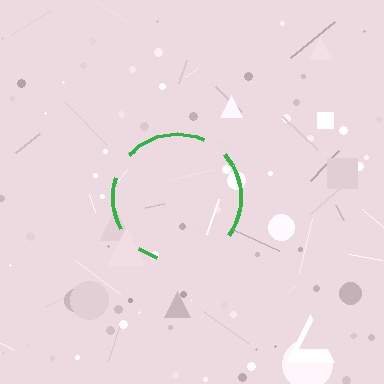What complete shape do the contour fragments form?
The contour fragments form a circle.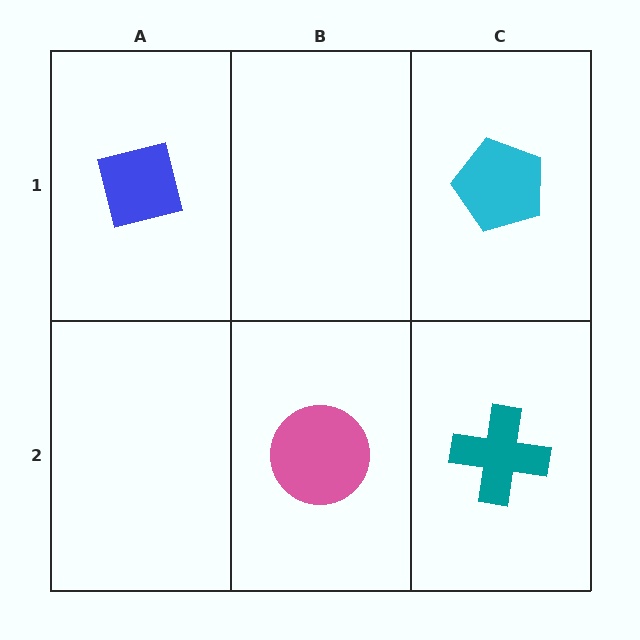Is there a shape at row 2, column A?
No, that cell is empty.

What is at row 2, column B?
A pink circle.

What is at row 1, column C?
A cyan pentagon.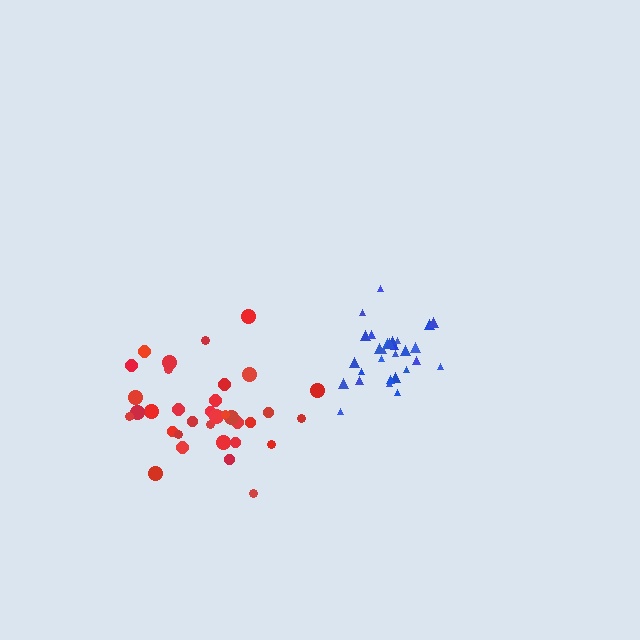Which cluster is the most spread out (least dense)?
Red.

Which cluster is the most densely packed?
Blue.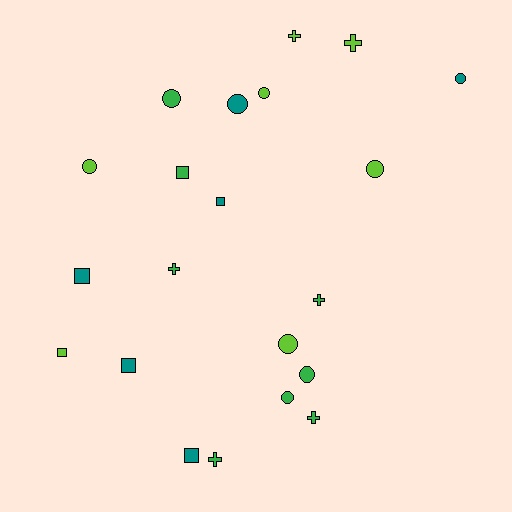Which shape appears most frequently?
Circle, with 9 objects.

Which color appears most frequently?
Green, with 8 objects.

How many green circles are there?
There are 3 green circles.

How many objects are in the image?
There are 21 objects.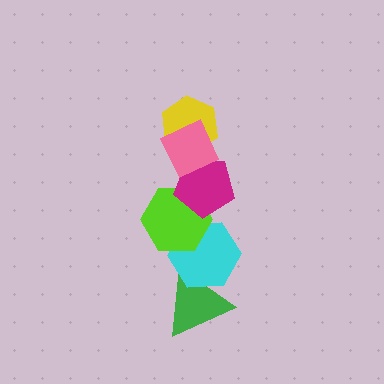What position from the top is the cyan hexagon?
The cyan hexagon is 5th from the top.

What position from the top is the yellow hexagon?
The yellow hexagon is 2nd from the top.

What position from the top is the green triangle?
The green triangle is 6th from the top.